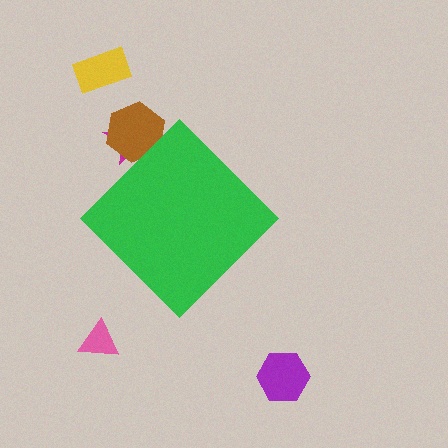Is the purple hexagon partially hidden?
No, the purple hexagon is fully visible.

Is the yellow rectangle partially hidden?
No, the yellow rectangle is fully visible.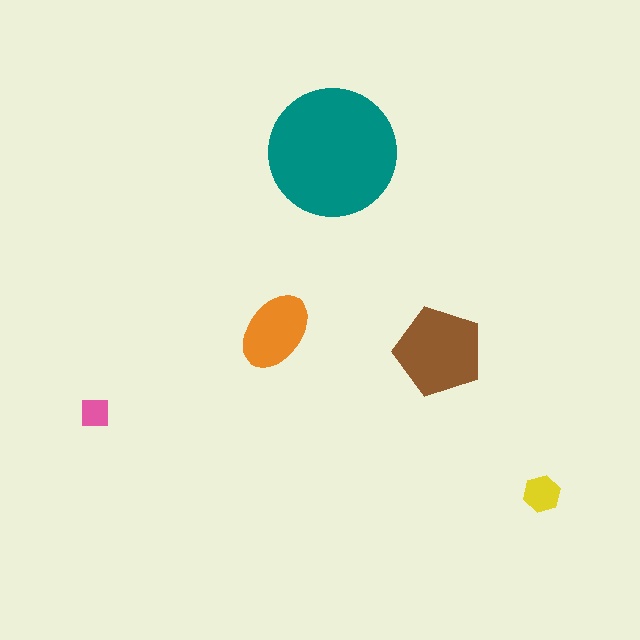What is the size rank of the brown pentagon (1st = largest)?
2nd.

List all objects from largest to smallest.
The teal circle, the brown pentagon, the orange ellipse, the yellow hexagon, the pink square.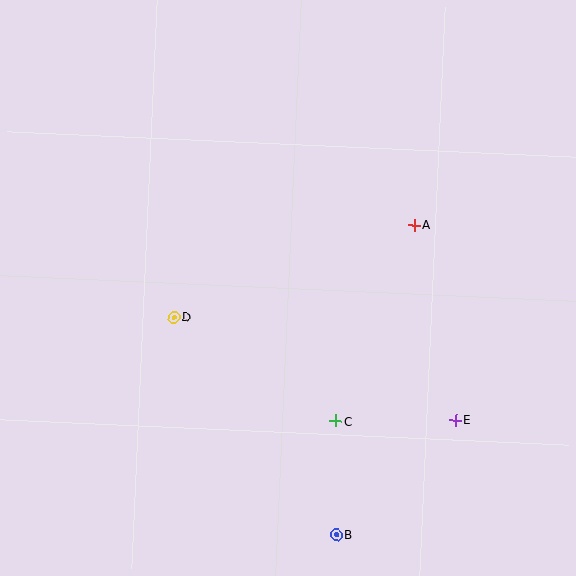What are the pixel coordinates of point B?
Point B is at (336, 535).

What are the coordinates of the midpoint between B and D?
The midpoint between B and D is at (255, 426).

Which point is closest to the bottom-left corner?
Point D is closest to the bottom-left corner.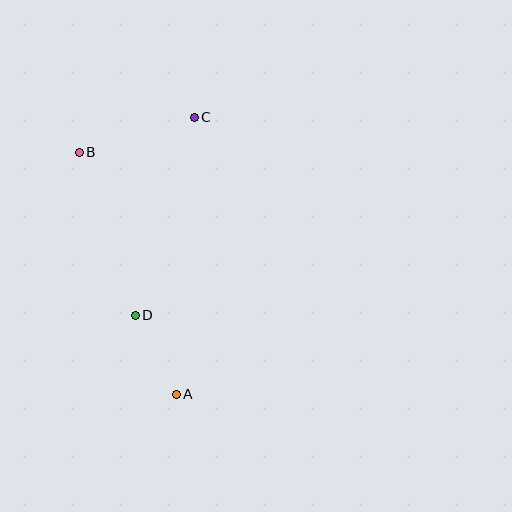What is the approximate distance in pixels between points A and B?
The distance between A and B is approximately 260 pixels.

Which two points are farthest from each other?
Points A and C are farthest from each other.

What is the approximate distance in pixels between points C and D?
The distance between C and D is approximately 207 pixels.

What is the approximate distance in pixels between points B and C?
The distance between B and C is approximately 120 pixels.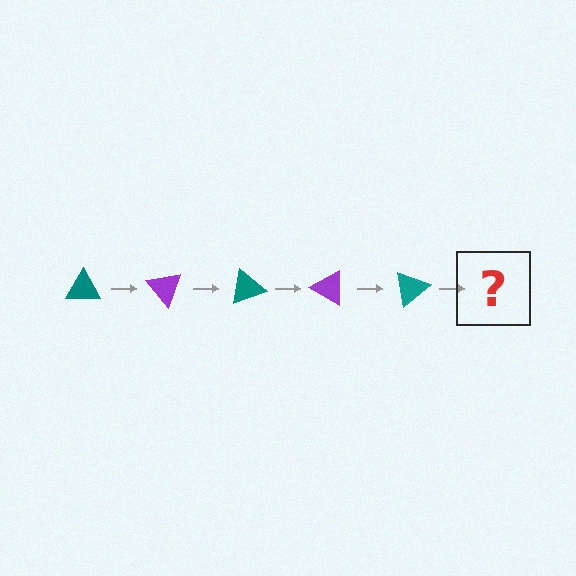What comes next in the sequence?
The next element should be a purple triangle, rotated 250 degrees from the start.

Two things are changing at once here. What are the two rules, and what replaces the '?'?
The two rules are that it rotates 50 degrees each step and the color cycles through teal and purple. The '?' should be a purple triangle, rotated 250 degrees from the start.